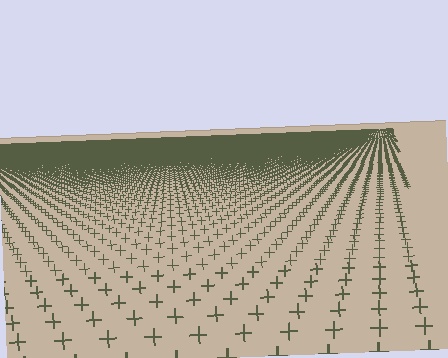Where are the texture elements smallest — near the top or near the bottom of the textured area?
Near the top.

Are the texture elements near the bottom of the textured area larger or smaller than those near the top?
Larger. Near the bottom, elements are closer to the viewer and appear at a bigger on-screen size.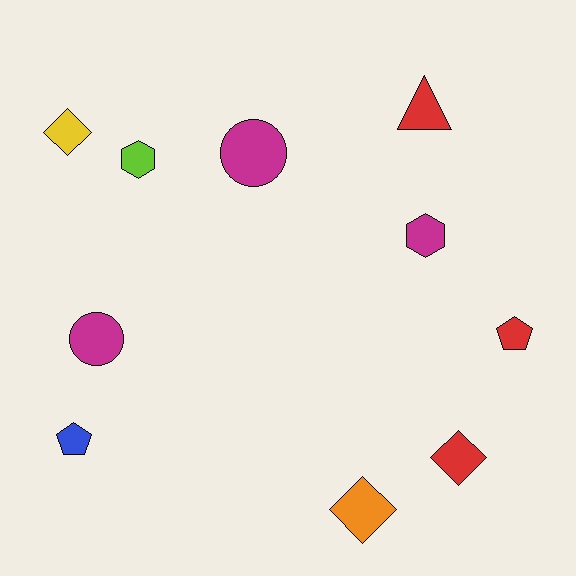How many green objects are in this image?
There are no green objects.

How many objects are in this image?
There are 10 objects.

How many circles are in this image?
There are 2 circles.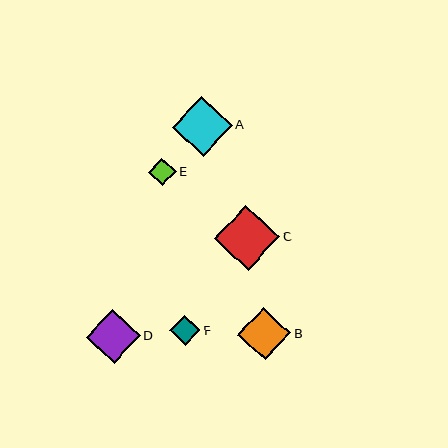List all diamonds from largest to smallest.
From largest to smallest: C, A, D, B, F, E.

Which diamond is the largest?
Diamond C is the largest with a size of approximately 65 pixels.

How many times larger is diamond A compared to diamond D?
Diamond A is approximately 1.1 times the size of diamond D.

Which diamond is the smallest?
Diamond E is the smallest with a size of approximately 27 pixels.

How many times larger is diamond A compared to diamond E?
Diamond A is approximately 2.2 times the size of diamond E.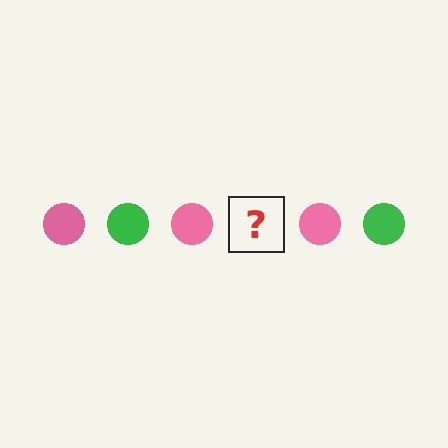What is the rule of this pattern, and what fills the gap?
The rule is that the pattern cycles through pink, green circles. The gap should be filled with a green circle.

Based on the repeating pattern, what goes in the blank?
The blank should be a green circle.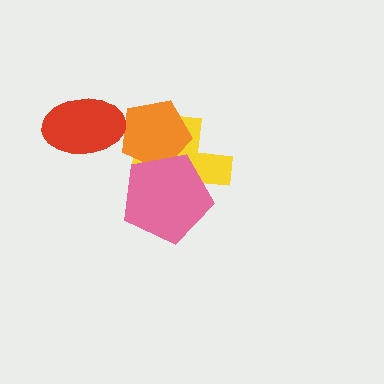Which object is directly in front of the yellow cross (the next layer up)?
The orange pentagon is directly in front of the yellow cross.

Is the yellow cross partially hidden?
Yes, it is partially covered by another shape.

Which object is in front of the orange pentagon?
The pink pentagon is in front of the orange pentagon.